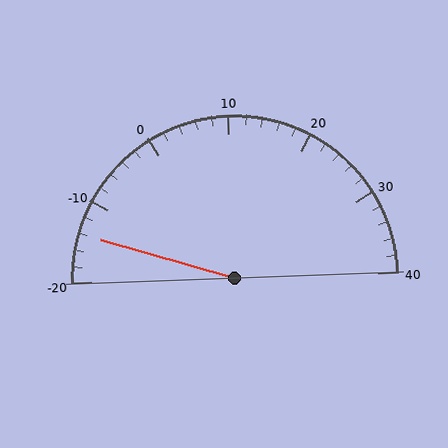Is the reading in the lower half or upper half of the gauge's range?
The reading is in the lower half of the range (-20 to 40).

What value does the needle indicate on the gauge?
The needle indicates approximately -14.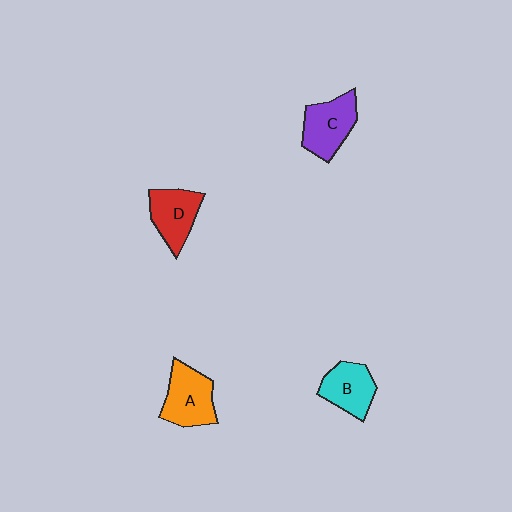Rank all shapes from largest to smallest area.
From largest to smallest: A (orange), C (purple), D (red), B (cyan).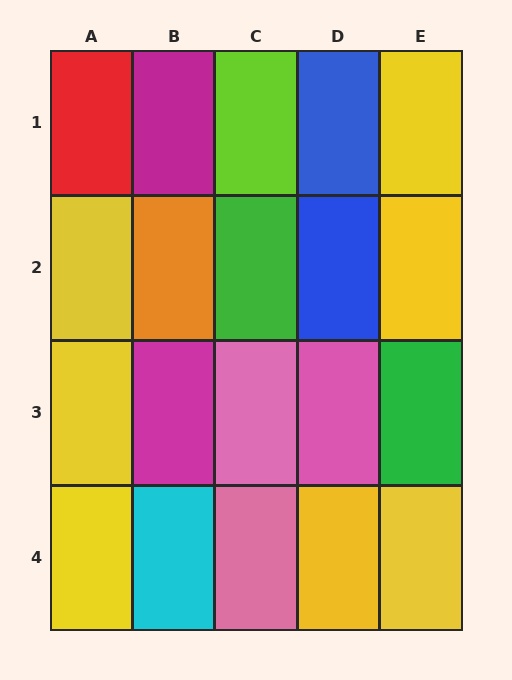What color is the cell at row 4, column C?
Pink.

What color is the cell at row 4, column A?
Yellow.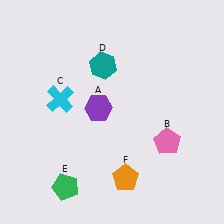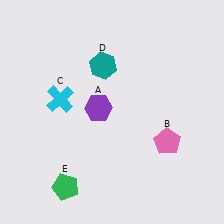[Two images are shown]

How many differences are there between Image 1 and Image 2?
There is 1 difference between the two images.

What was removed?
The orange pentagon (F) was removed in Image 2.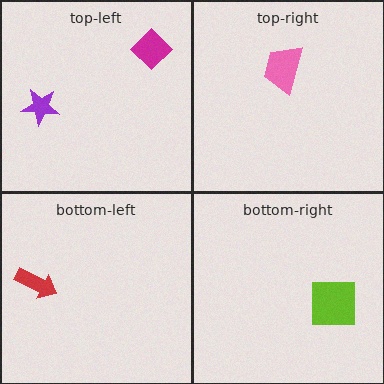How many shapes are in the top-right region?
1.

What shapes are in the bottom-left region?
The red arrow.